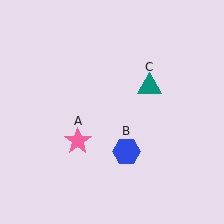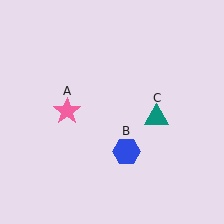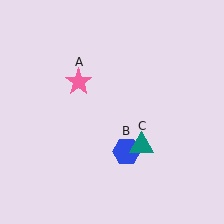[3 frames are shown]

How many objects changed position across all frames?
2 objects changed position: pink star (object A), teal triangle (object C).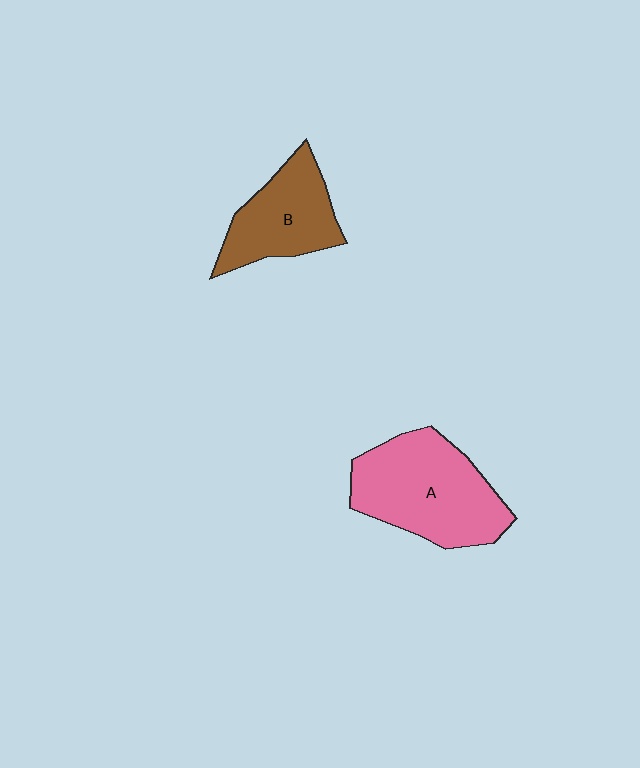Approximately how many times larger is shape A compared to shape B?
Approximately 1.5 times.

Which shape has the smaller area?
Shape B (brown).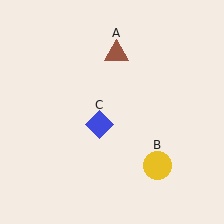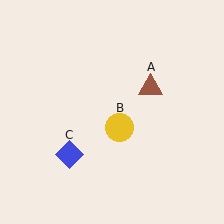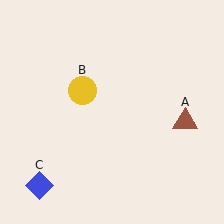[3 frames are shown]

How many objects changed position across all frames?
3 objects changed position: brown triangle (object A), yellow circle (object B), blue diamond (object C).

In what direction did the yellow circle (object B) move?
The yellow circle (object B) moved up and to the left.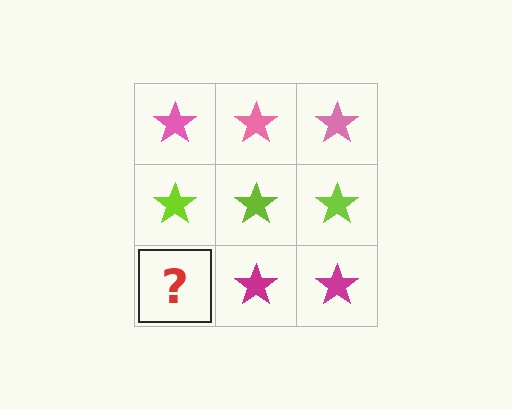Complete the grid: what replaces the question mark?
The question mark should be replaced with a magenta star.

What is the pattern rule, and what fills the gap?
The rule is that each row has a consistent color. The gap should be filled with a magenta star.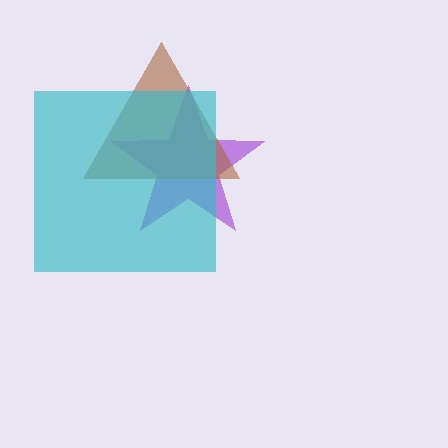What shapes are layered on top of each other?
The layered shapes are: a purple star, a brown triangle, a cyan square.